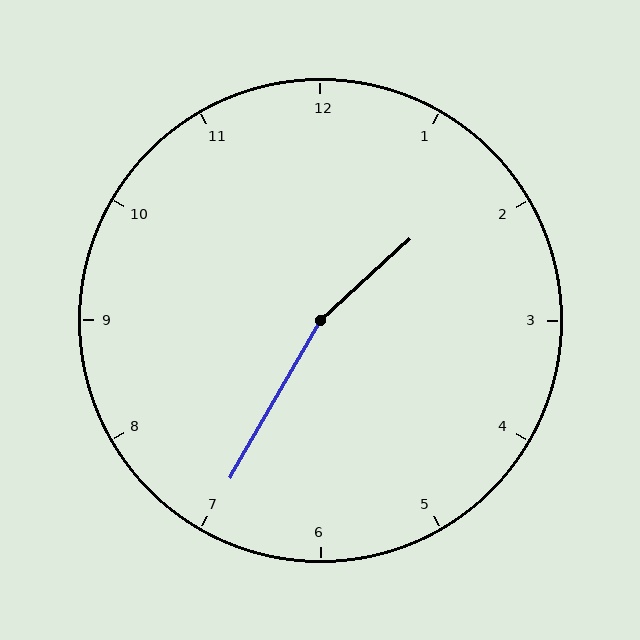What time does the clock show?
1:35.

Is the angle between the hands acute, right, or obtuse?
It is obtuse.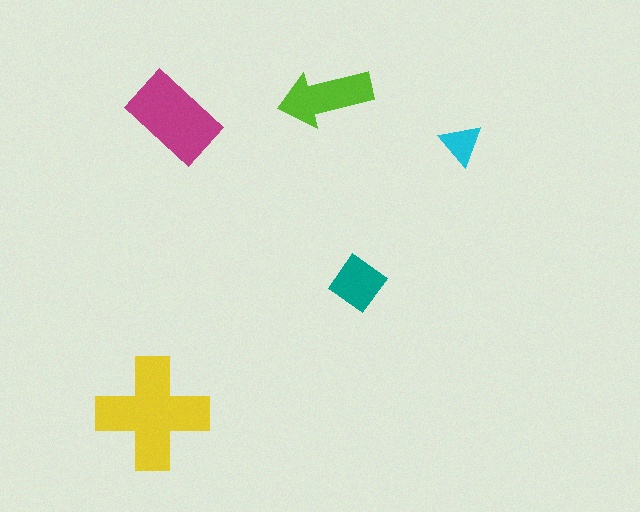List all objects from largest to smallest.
The yellow cross, the magenta rectangle, the lime arrow, the teal diamond, the cyan triangle.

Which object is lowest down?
The yellow cross is bottommost.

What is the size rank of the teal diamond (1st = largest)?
4th.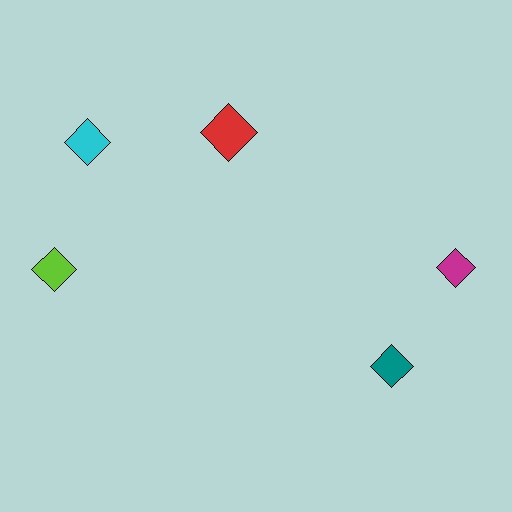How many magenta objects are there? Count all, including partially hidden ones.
There is 1 magenta object.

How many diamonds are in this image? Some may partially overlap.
There are 5 diamonds.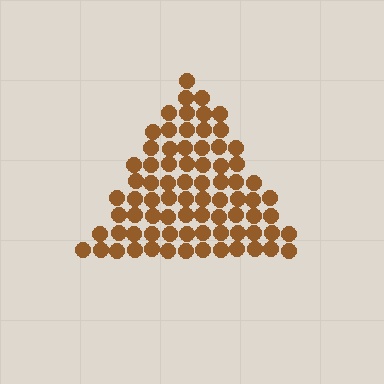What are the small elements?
The small elements are circles.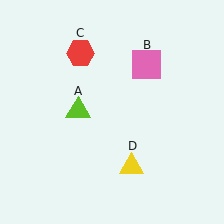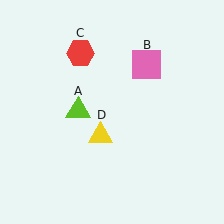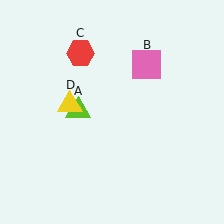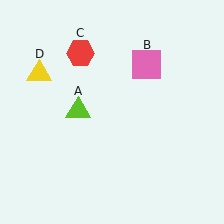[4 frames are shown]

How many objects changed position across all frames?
1 object changed position: yellow triangle (object D).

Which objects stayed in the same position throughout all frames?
Lime triangle (object A) and pink square (object B) and red hexagon (object C) remained stationary.